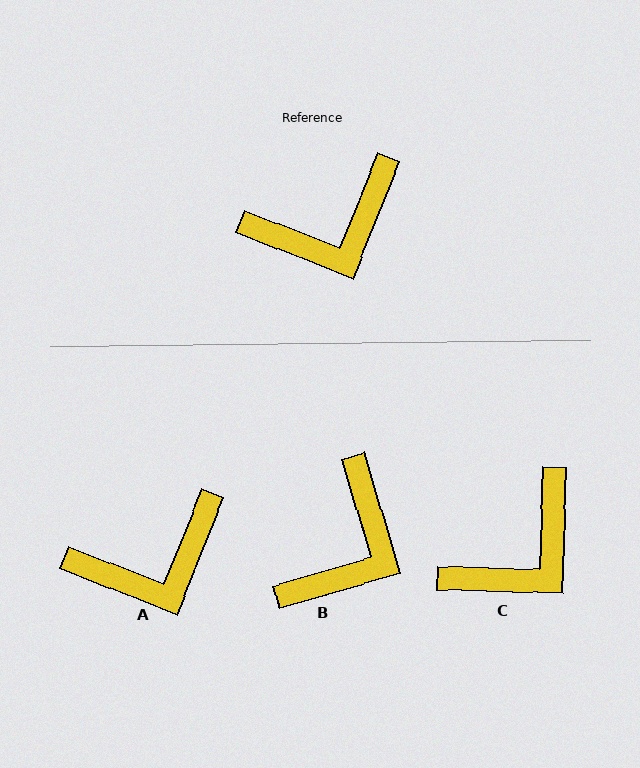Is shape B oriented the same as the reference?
No, it is off by about 38 degrees.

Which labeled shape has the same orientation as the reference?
A.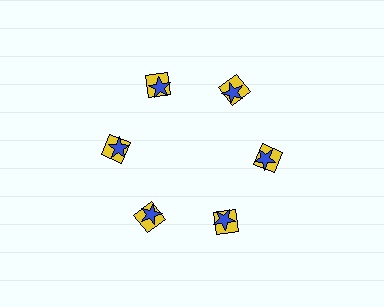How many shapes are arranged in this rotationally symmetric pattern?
There are 12 shapes, arranged in 6 groups of 2.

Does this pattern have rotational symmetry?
Yes, this pattern has 6-fold rotational symmetry. It looks the same after rotating 60 degrees around the center.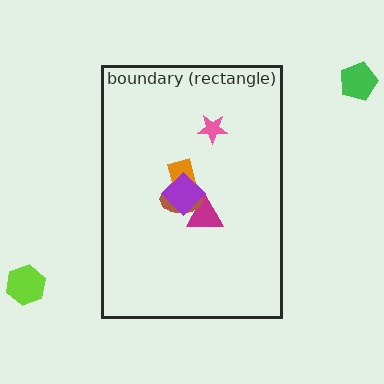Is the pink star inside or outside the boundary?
Inside.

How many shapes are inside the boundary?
5 inside, 2 outside.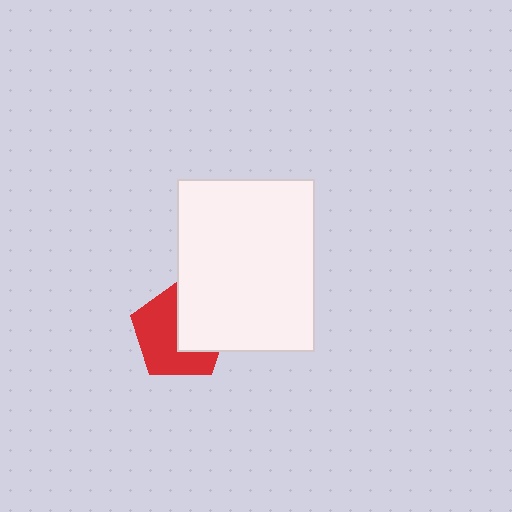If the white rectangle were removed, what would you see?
You would see the complete red pentagon.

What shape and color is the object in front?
The object in front is a white rectangle.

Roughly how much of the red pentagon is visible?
About half of it is visible (roughly 59%).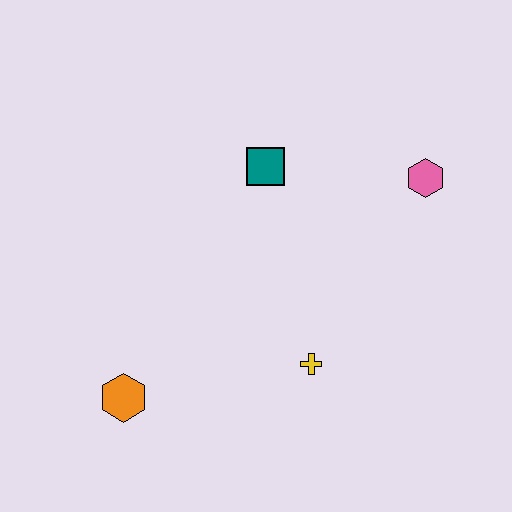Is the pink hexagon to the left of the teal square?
No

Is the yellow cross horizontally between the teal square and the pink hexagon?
Yes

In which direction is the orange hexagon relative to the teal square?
The orange hexagon is below the teal square.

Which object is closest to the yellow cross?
The orange hexagon is closest to the yellow cross.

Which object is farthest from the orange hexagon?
The pink hexagon is farthest from the orange hexagon.